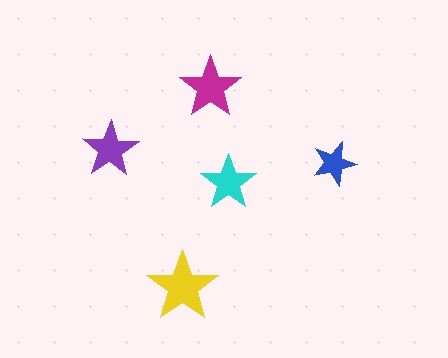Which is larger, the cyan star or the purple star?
The purple one.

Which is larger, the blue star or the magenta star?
The magenta one.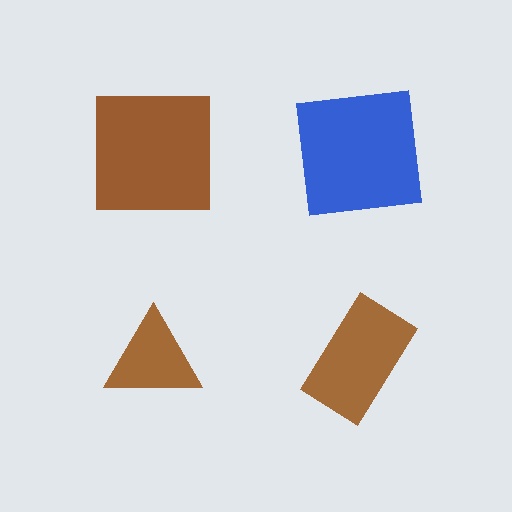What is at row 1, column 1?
A brown square.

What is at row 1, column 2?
A blue square.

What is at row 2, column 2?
A brown rectangle.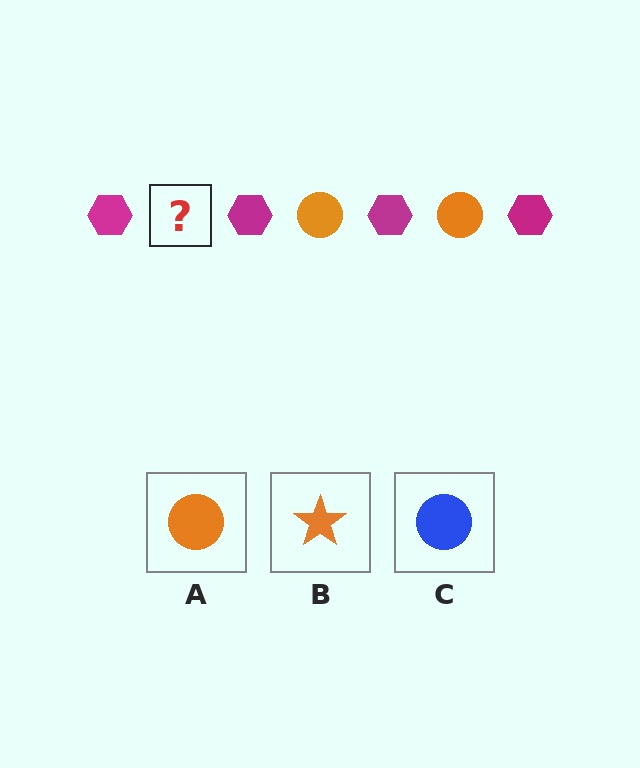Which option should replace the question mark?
Option A.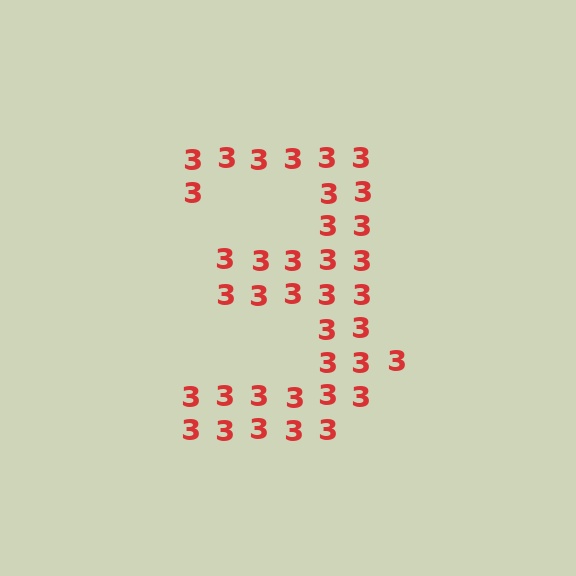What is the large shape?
The large shape is the digit 3.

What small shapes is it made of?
It is made of small digit 3's.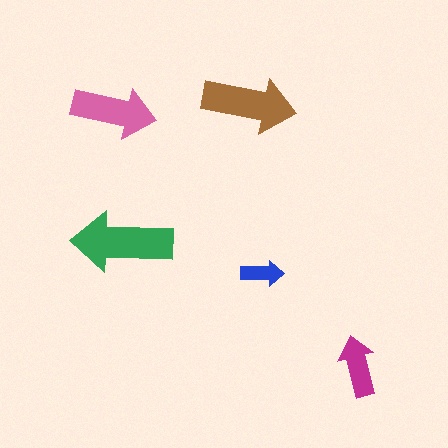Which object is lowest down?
The magenta arrow is bottommost.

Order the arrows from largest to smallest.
the green one, the brown one, the pink one, the magenta one, the blue one.